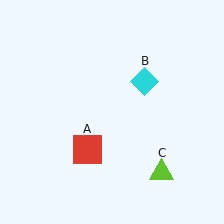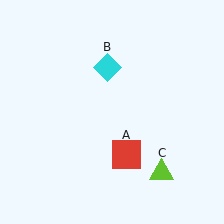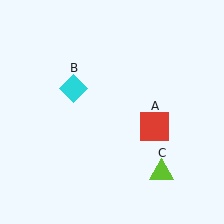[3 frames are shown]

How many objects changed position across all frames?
2 objects changed position: red square (object A), cyan diamond (object B).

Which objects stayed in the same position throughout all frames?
Lime triangle (object C) remained stationary.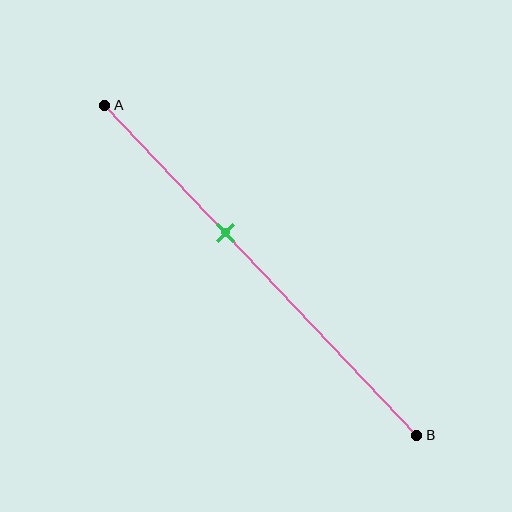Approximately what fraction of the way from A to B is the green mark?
The green mark is approximately 40% of the way from A to B.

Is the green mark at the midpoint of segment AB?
No, the mark is at about 40% from A, not at the 50% midpoint.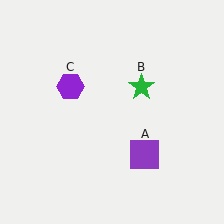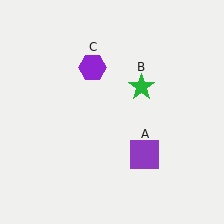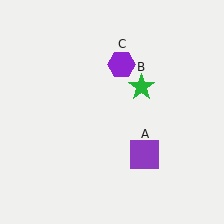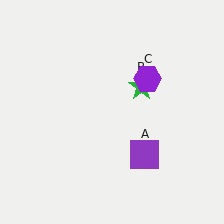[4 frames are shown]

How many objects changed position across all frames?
1 object changed position: purple hexagon (object C).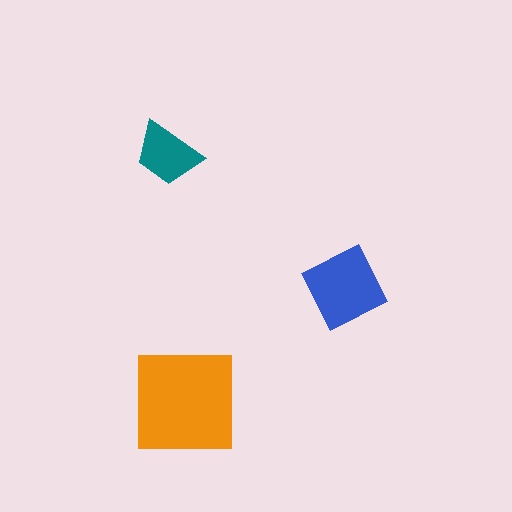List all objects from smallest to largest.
The teal trapezoid, the blue diamond, the orange square.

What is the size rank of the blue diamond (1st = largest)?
2nd.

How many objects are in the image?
There are 3 objects in the image.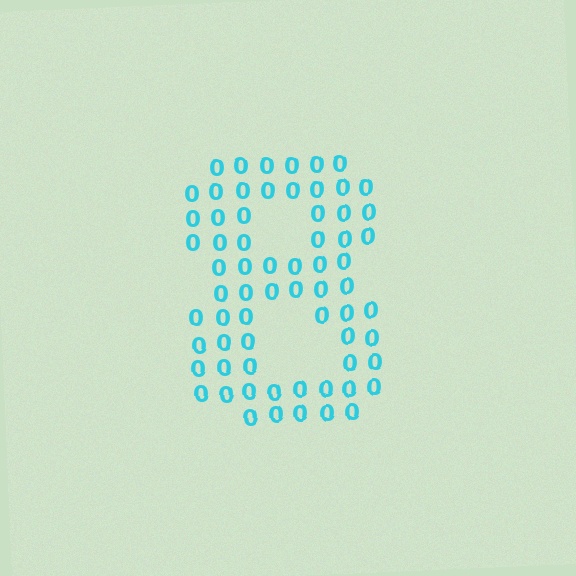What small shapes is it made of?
It is made of small digit 0's.